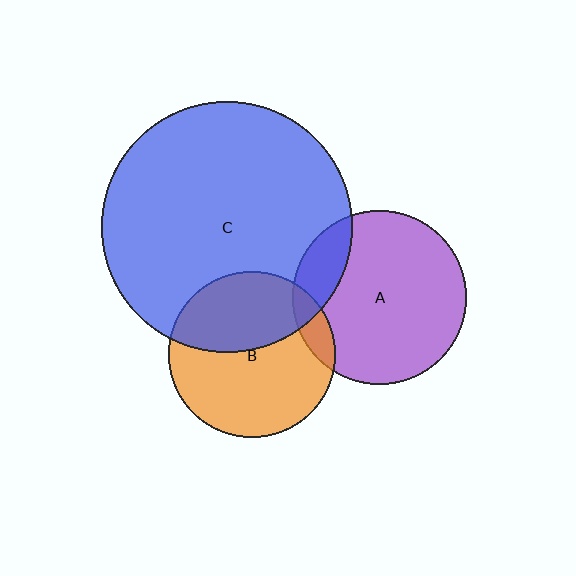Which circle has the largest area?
Circle C (blue).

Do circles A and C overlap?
Yes.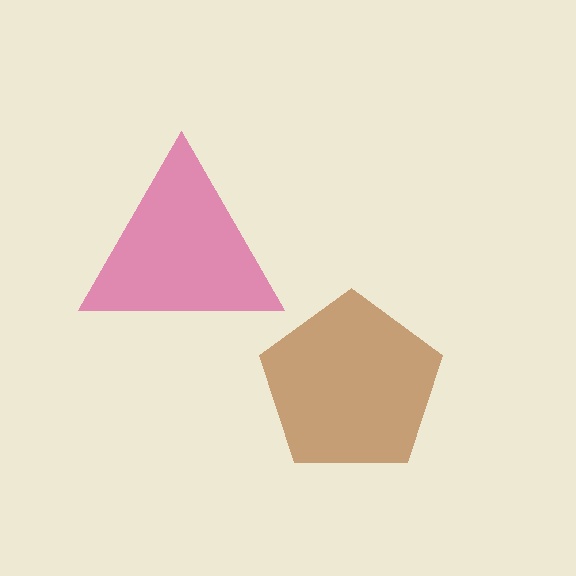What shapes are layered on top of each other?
The layered shapes are: a brown pentagon, a magenta triangle.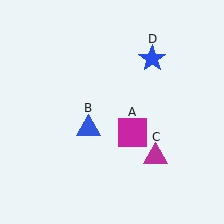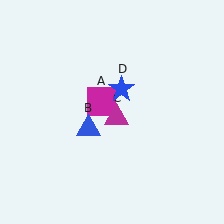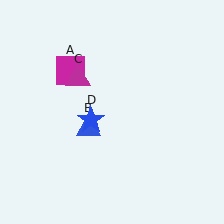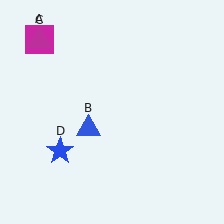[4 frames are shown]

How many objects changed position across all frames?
3 objects changed position: magenta square (object A), magenta triangle (object C), blue star (object D).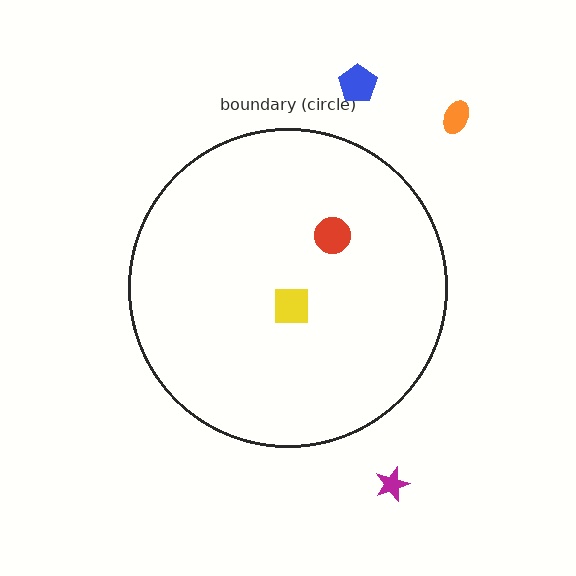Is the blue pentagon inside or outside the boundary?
Outside.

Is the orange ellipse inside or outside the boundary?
Outside.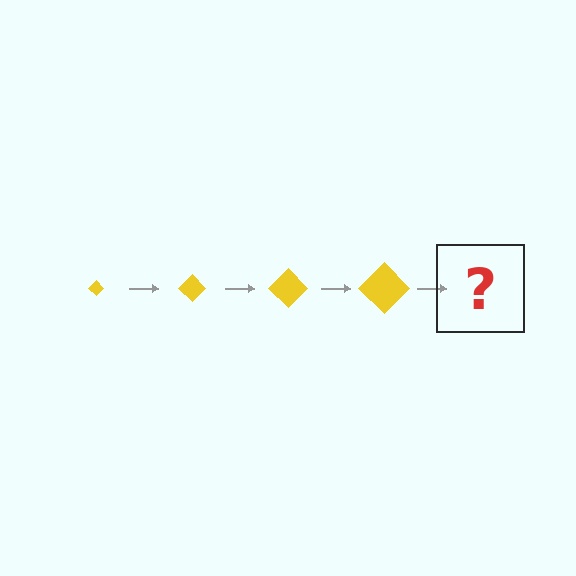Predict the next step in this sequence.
The next step is a yellow diamond, larger than the previous one.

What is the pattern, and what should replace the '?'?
The pattern is that the diamond gets progressively larger each step. The '?' should be a yellow diamond, larger than the previous one.